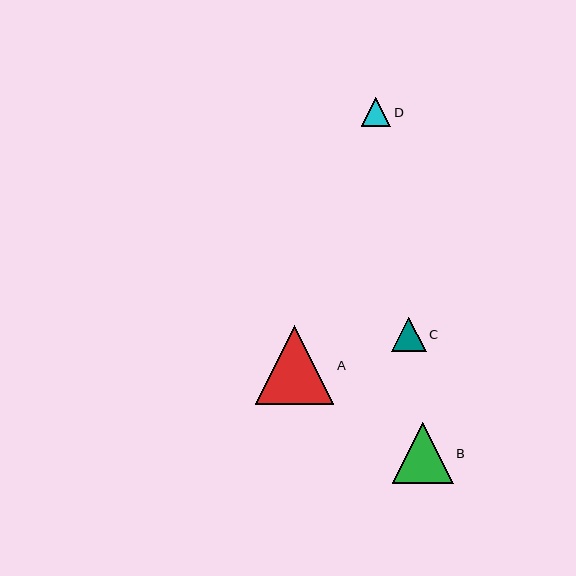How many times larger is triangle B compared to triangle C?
Triangle B is approximately 1.8 times the size of triangle C.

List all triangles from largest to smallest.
From largest to smallest: A, B, C, D.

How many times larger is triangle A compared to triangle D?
Triangle A is approximately 2.7 times the size of triangle D.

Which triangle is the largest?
Triangle A is the largest with a size of approximately 79 pixels.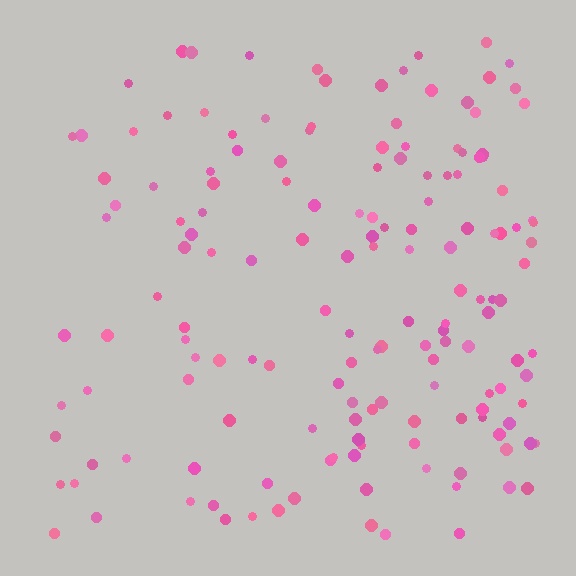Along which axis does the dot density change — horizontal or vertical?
Horizontal.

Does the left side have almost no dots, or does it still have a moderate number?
Still a moderate number, just noticeably fewer than the right.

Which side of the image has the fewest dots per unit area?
The left.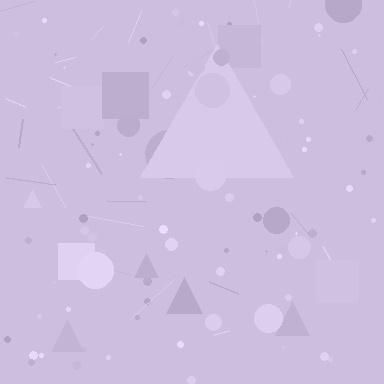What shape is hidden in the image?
A triangle is hidden in the image.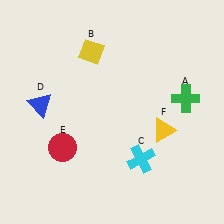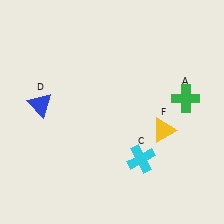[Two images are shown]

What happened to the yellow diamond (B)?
The yellow diamond (B) was removed in Image 2. It was in the top-left area of Image 1.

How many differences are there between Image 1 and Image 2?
There are 2 differences between the two images.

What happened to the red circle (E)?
The red circle (E) was removed in Image 2. It was in the bottom-left area of Image 1.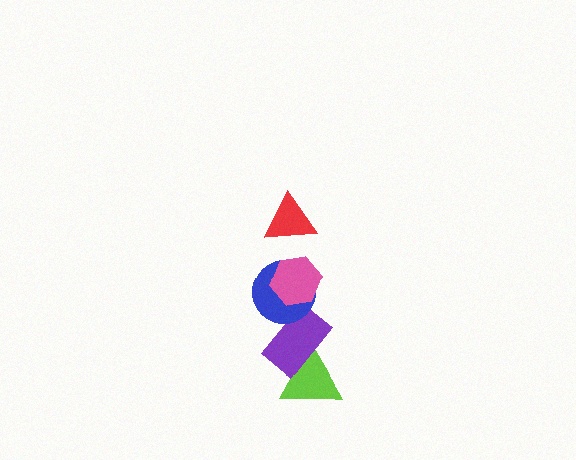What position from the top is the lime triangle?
The lime triangle is 5th from the top.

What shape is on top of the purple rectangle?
The blue circle is on top of the purple rectangle.